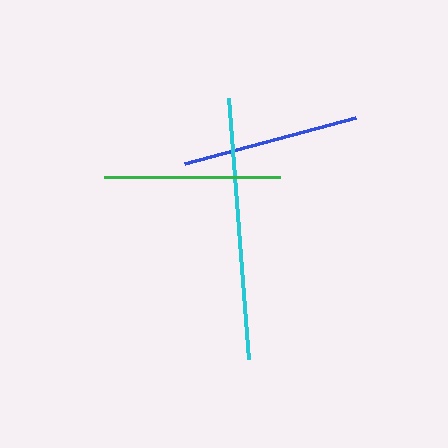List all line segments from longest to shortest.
From longest to shortest: cyan, blue, green.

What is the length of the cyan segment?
The cyan segment is approximately 262 pixels long.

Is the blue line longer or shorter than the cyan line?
The cyan line is longer than the blue line.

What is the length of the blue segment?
The blue segment is approximately 178 pixels long.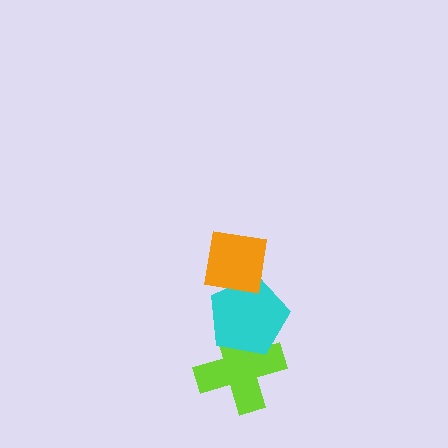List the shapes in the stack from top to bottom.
From top to bottom: the orange square, the cyan pentagon, the lime cross.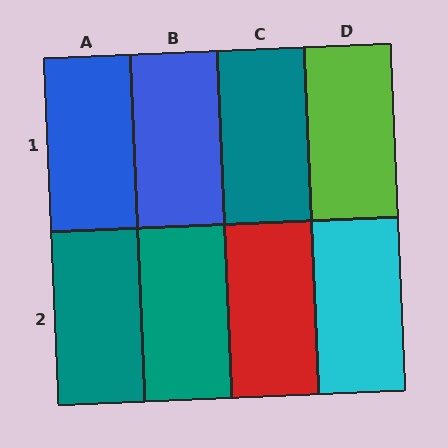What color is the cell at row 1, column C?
Teal.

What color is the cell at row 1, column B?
Blue.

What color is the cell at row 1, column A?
Blue.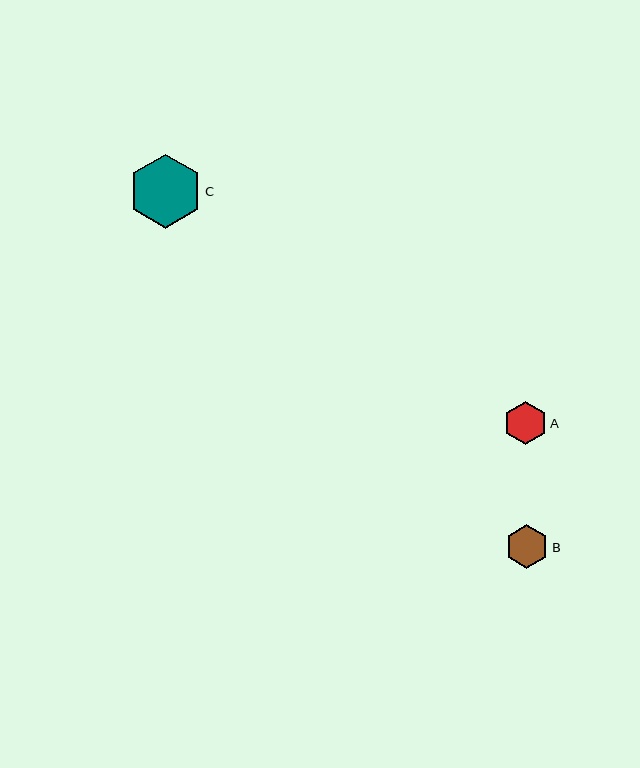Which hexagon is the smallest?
Hexagon A is the smallest with a size of approximately 43 pixels.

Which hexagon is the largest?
Hexagon C is the largest with a size of approximately 74 pixels.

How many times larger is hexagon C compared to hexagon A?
Hexagon C is approximately 1.7 times the size of hexagon A.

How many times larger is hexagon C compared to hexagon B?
Hexagon C is approximately 1.7 times the size of hexagon B.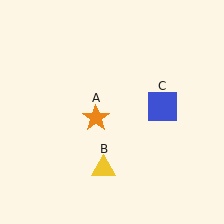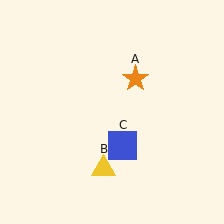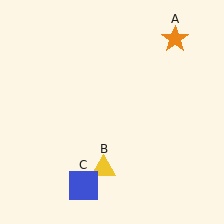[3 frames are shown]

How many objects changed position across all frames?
2 objects changed position: orange star (object A), blue square (object C).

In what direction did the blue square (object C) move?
The blue square (object C) moved down and to the left.